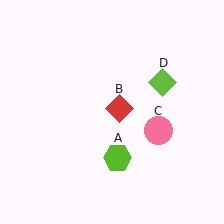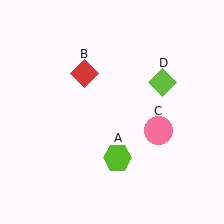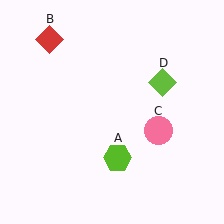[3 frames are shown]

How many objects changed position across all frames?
1 object changed position: red diamond (object B).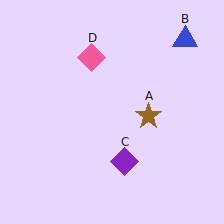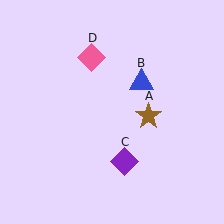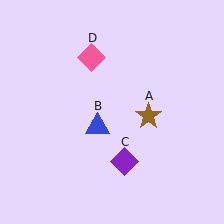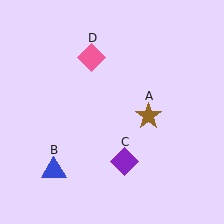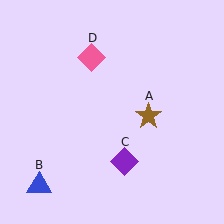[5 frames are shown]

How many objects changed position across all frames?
1 object changed position: blue triangle (object B).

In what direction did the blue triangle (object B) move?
The blue triangle (object B) moved down and to the left.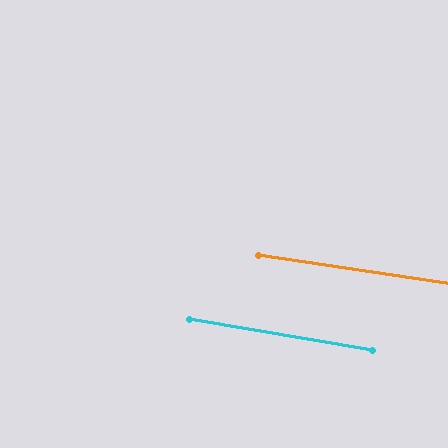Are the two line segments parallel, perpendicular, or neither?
Parallel — their directions differ by only 1.2°.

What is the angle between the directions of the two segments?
Approximately 1 degree.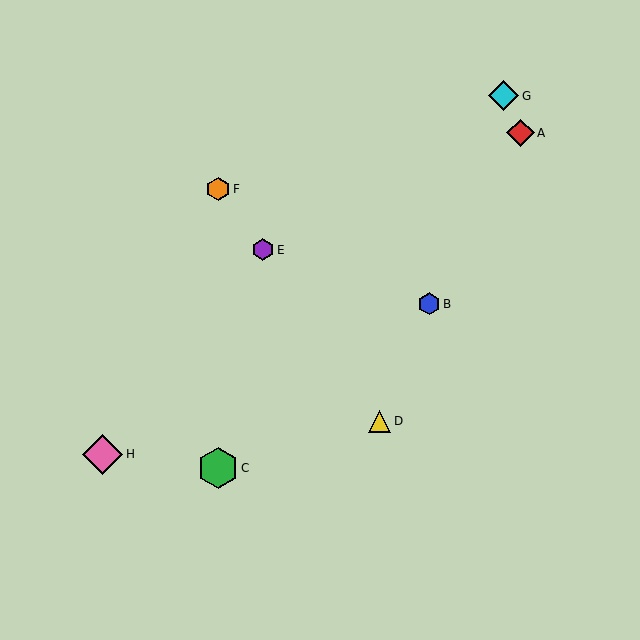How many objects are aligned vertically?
2 objects (C, F) are aligned vertically.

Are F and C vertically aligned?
Yes, both are at x≈218.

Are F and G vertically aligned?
No, F is at x≈218 and G is at x≈504.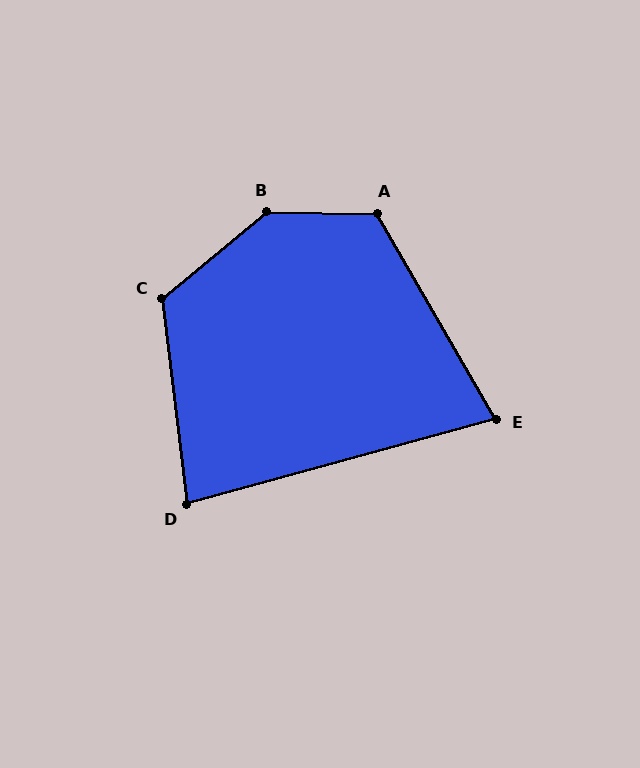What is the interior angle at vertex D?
Approximately 82 degrees (acute).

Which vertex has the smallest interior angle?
E, at approximately 75 degrees.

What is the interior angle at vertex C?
Approximately 122 degrees (obtuse).